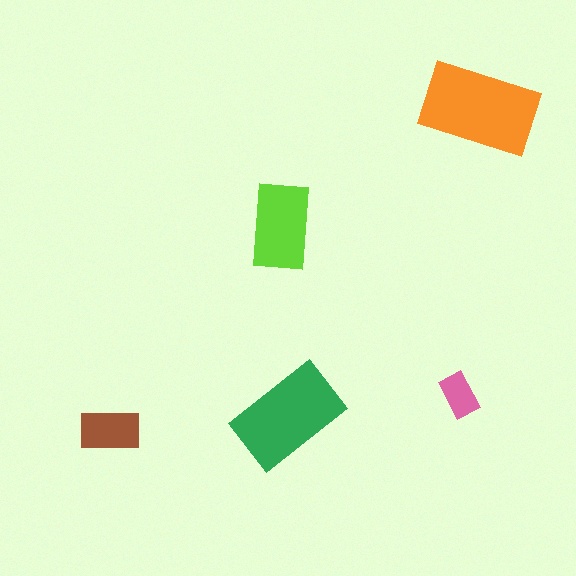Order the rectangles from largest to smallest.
the orange one, the green one, the lime one, the brown one, the pink one.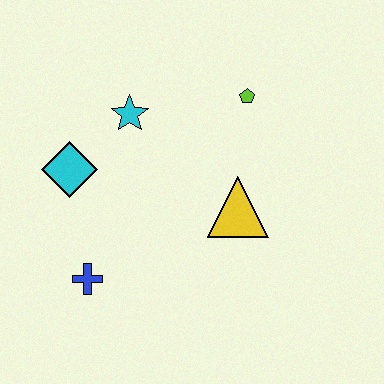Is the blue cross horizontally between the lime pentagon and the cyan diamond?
Yes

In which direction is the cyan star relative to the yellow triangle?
The cyan star is to the left of the yellow triangle.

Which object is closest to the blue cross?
The cyan diamond is closest to the blue cross.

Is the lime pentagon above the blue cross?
Yes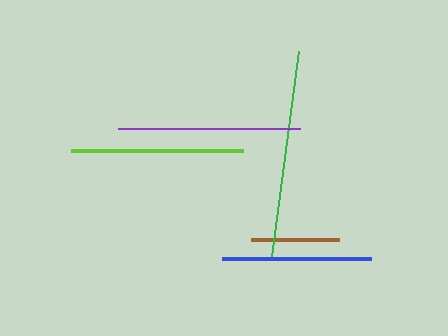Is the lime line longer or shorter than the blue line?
The lime line is longer than the blue line.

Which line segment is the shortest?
The brown line is the shortest at approximately 88 pixels.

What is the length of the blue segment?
The blue segment is approximately 148 pixels long.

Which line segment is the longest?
The green line is the longest at approximately 207 pixels.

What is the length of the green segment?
The green segment is approximately 207 pixels long.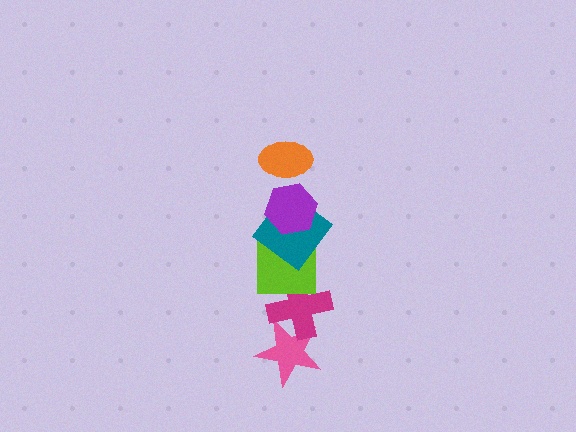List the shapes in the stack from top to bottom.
From top to bottom: the orange ellipse, the purple hexagon, the teal diamond, the lime square, the magenta cross, the pink star.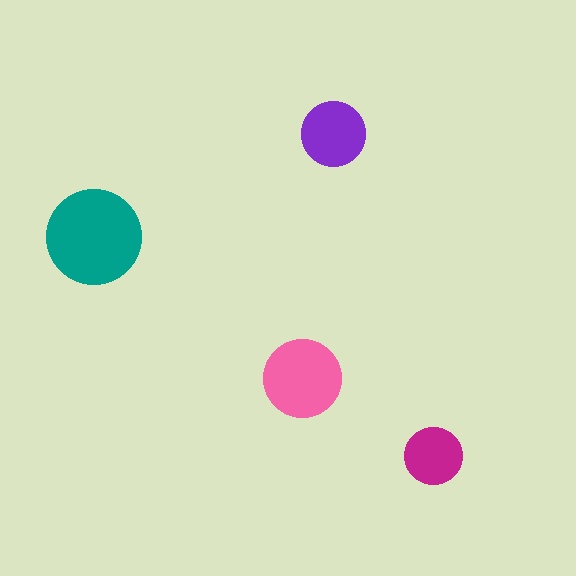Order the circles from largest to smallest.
the teal one, the pink one, the purple one, the magenta one.